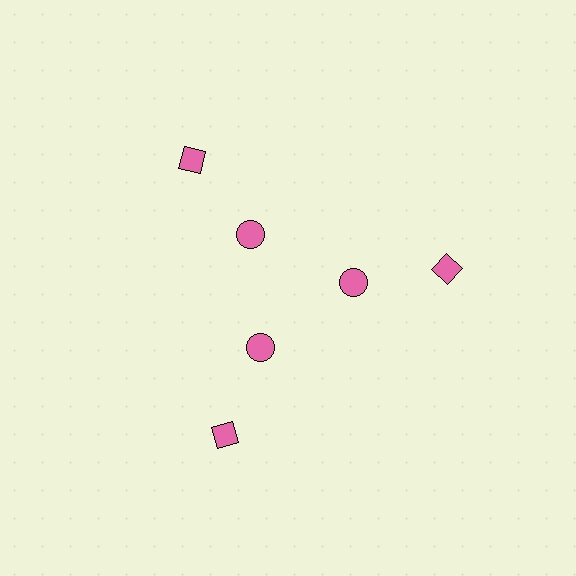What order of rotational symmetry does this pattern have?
This pattern has 3-fold rotational symmetry.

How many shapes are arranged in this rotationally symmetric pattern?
There are 6 shapes, arranged in 3 groups of 2.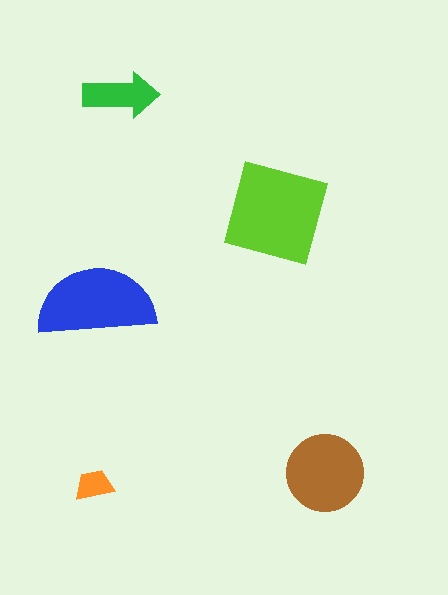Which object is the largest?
The lime square.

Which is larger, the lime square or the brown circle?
The lime square.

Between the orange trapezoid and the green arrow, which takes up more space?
The green arrow.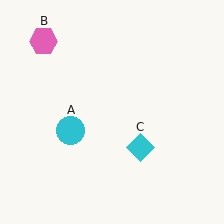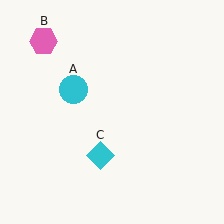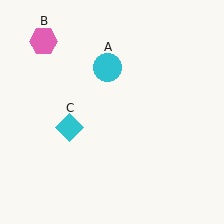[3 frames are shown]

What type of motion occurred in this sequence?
The cyan circle (object A), cyan diamond (object C) rotated clockwise around the center of the scene.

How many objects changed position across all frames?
2 objects changed position: cyan circle (object A), cyan diamond (object C).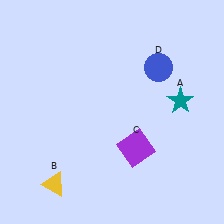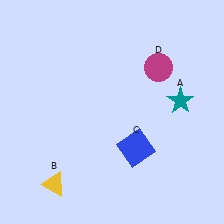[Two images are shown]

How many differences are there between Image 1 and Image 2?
There are 2 differences between the two images.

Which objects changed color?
C changed from purple to blue. D changed from blue to magenta.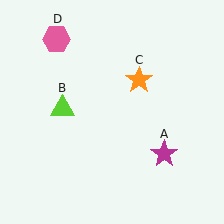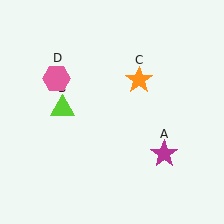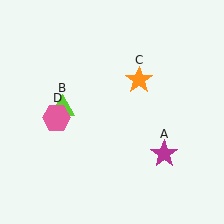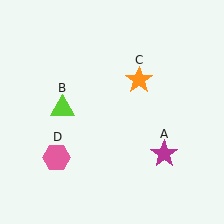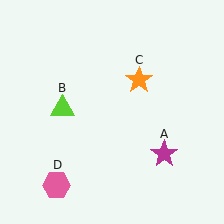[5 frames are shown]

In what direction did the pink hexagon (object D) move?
The pink hexagon (object D) moved down.